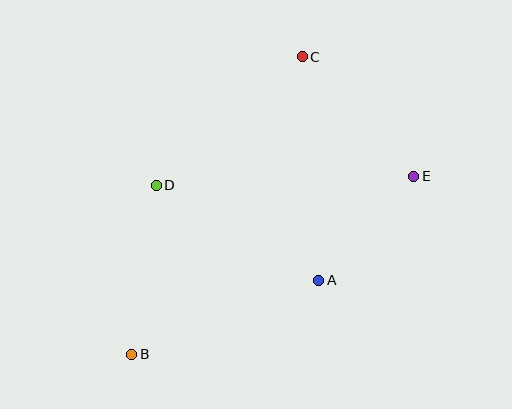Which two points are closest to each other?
Points A and E are closest to each other.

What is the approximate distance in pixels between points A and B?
The distance between A and B is approximately 201 pixels.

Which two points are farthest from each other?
Points B and C are farthest from each other.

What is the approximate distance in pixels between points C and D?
The distance between C and D is approximately 195 pixels.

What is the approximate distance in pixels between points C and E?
The distance between C and E is approximately 164 pixels.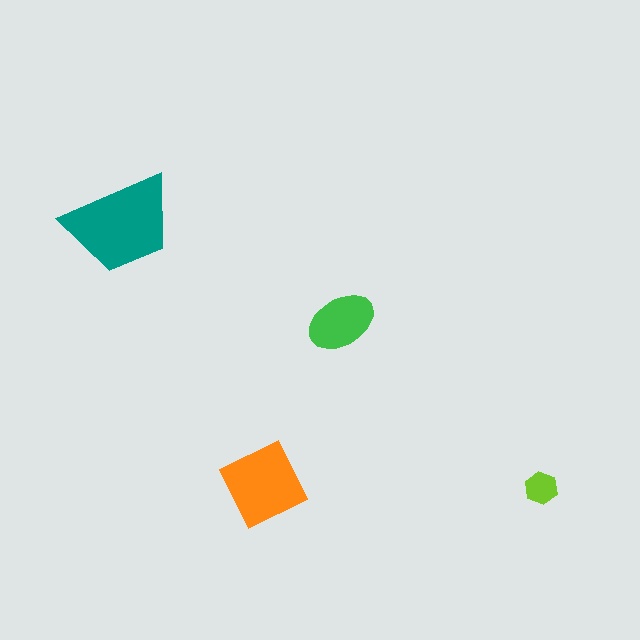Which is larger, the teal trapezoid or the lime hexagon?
The teal trapezoid.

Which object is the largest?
The teal trapezoid.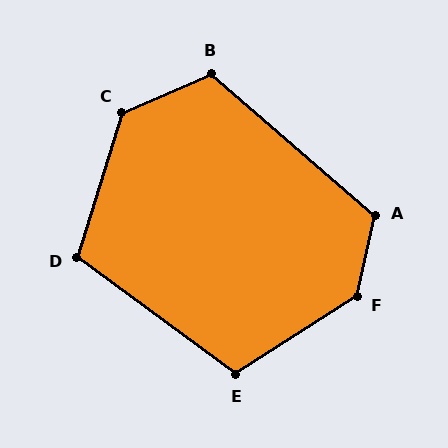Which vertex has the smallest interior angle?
D, at approximately 109 degrees.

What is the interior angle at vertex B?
Approximately 115 degrees (obtuse).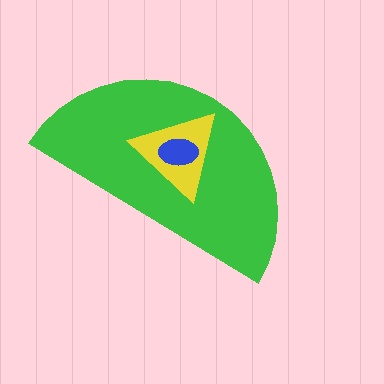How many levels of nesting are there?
3.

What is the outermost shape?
The green semicircle.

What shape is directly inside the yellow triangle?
The blue ellipse.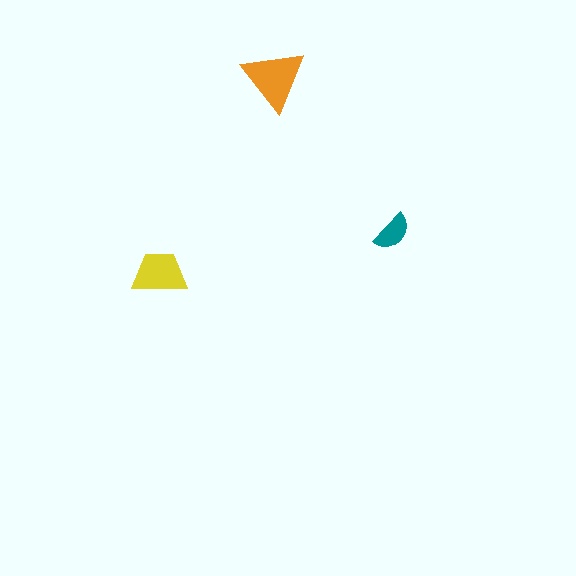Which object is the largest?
The orange triangle.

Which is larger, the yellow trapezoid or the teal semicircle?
The yellow trapezoid.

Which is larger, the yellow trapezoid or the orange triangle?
The orange triangle.